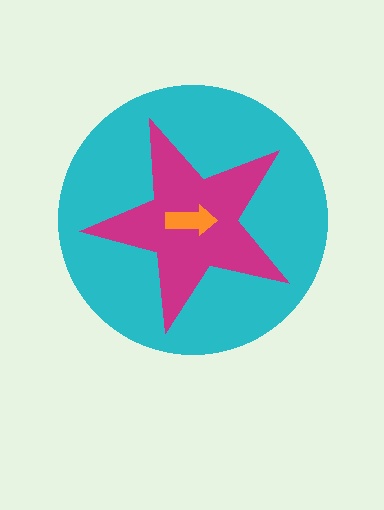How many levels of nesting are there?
3.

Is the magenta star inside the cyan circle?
Yes.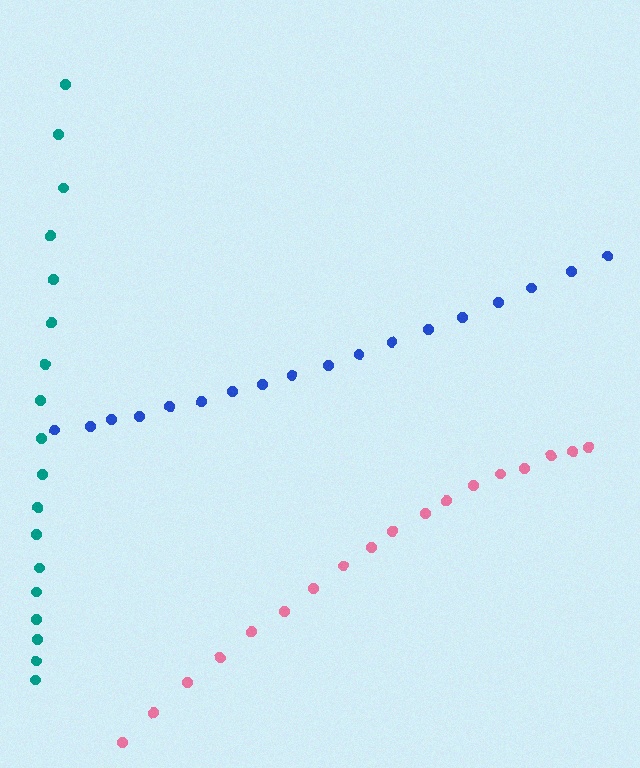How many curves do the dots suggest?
There are 3 distinct paths.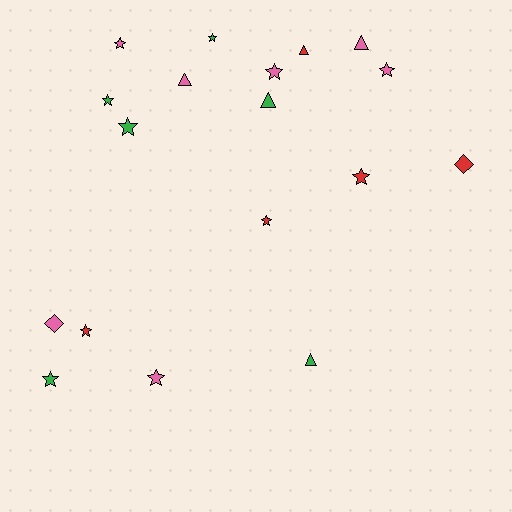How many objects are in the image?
There are 18 objects.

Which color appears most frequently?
Pink, with 7 objects.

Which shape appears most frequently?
Star, with 11 objects.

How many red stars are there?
There are 3 red stars.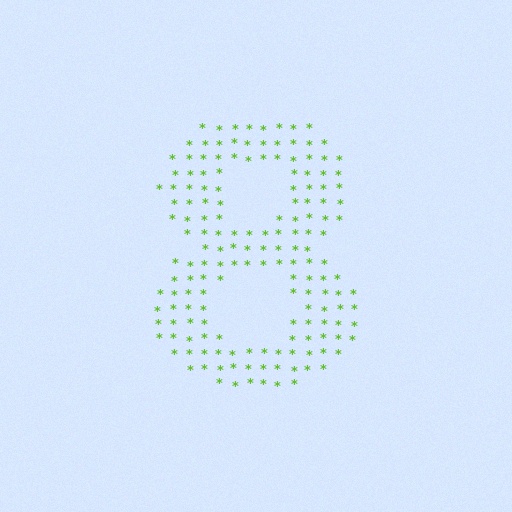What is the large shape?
The large shape is the digit 8.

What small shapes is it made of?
It is made of small asterisks.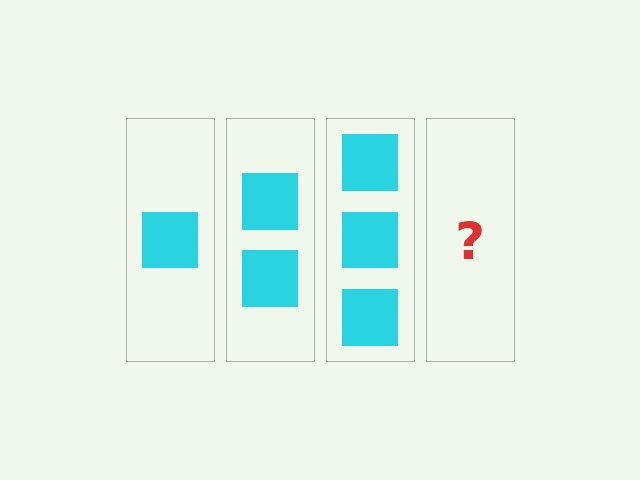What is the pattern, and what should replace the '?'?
The pattern is that each step adds one more square. The '?' should be 4 squares.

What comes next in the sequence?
The next element should be 4 squares.